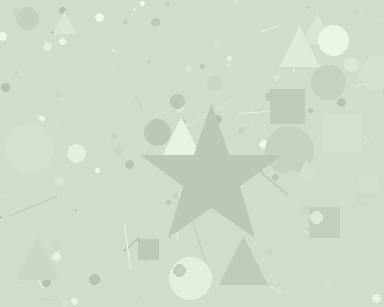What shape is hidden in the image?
A star is hidden in the image.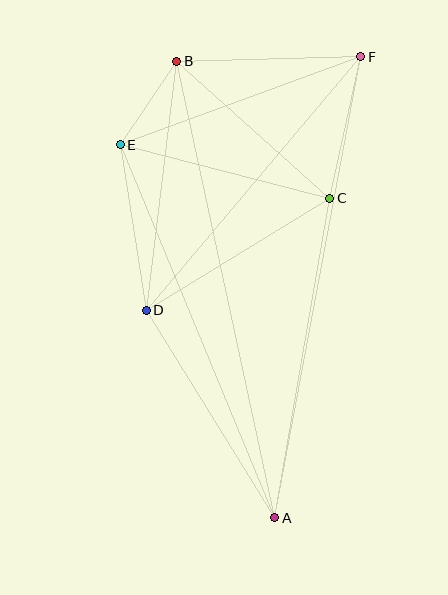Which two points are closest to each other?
Points B and E are closest to each other.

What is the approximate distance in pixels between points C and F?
The distance between C and F is approximately 145 pixels.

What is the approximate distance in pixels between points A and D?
The distance between A and D is approximately 244 pixels.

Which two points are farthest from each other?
Points A and F are farthest from each other.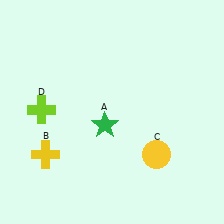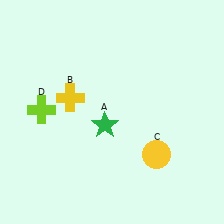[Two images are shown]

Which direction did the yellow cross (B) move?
The yellow cross (B) moved up.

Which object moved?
The yellow cross (B) moved up.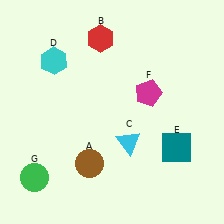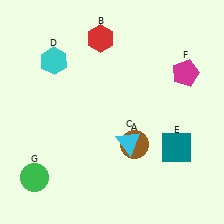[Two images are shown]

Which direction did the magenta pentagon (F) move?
The magenta pentagon (F) moved right.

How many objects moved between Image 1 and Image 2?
2 objects moved between the two images.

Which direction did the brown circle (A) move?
The brown circle (A) moved right.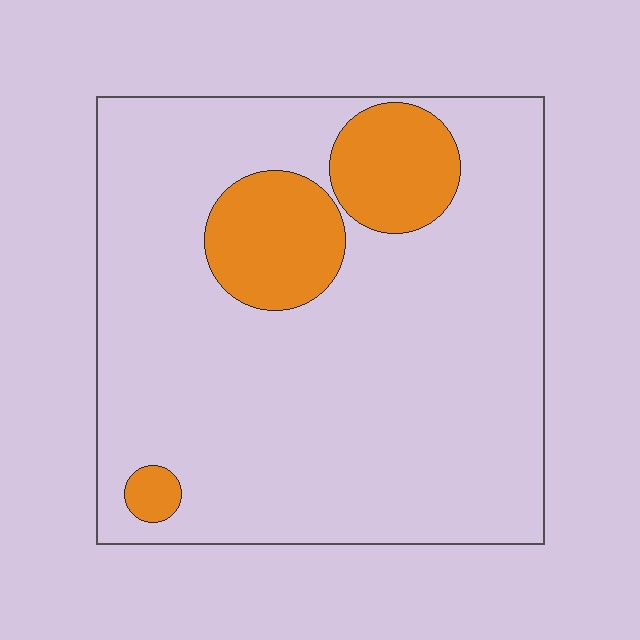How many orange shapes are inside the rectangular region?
3.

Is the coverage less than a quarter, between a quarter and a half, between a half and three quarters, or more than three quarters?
Less than a quarter.